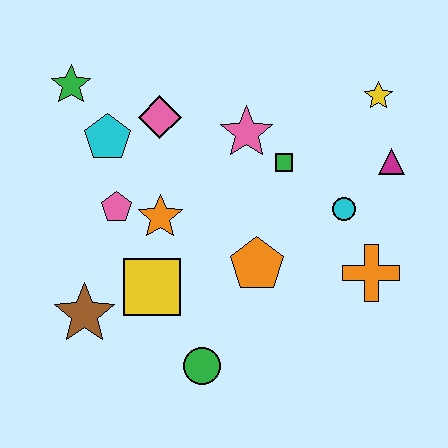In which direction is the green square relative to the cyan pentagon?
The green square is to the right of the cyan pentagon.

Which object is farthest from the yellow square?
The yellow star is farthest from the yellow square.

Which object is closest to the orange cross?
The cyan circle is closest to the orange cross.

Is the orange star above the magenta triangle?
No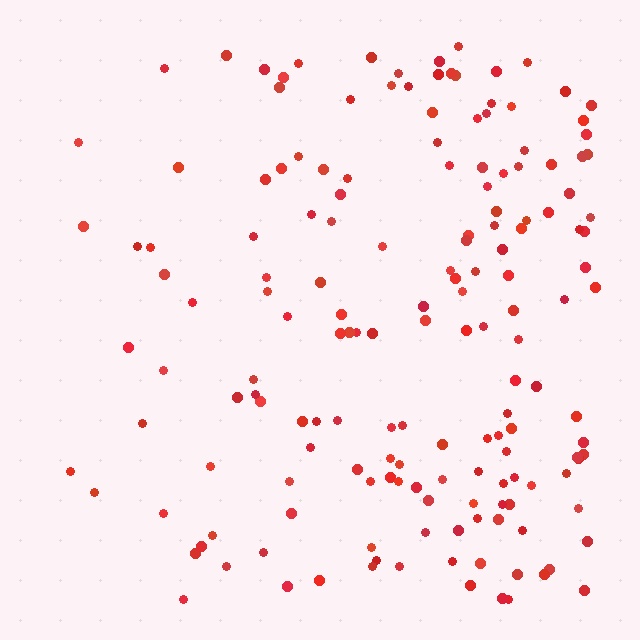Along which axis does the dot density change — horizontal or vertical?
Horizontal.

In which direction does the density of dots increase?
From left to right, with the right side densest.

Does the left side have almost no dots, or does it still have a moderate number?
Still a moderate number, just noticeably fewer than the right.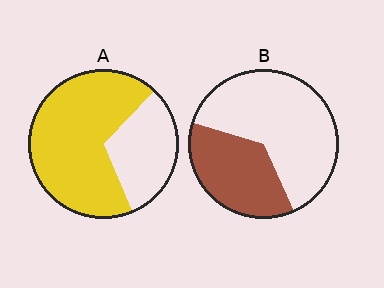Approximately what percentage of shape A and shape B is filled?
A is approximately 70% and B is approximately 35%.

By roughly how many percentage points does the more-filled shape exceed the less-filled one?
By roughly 30 percentage points (A over B).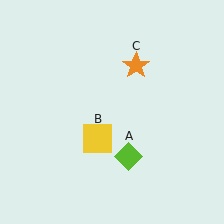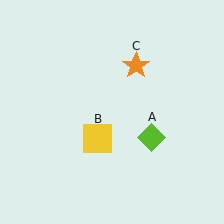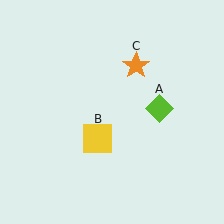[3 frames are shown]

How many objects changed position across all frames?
1 object changed position: lime diamond (object A).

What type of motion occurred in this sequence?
The lime diamond (object A) rotated counterclockwise around the center of the scene.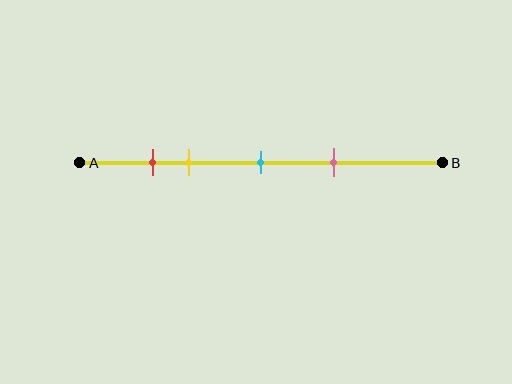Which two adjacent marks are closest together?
The red and yellow marks are the closest adjacent pair.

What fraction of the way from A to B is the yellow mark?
The yellow mark is approximately 30% (0.3) of the way from A to B.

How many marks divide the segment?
There are 4 marks dividing the segment.